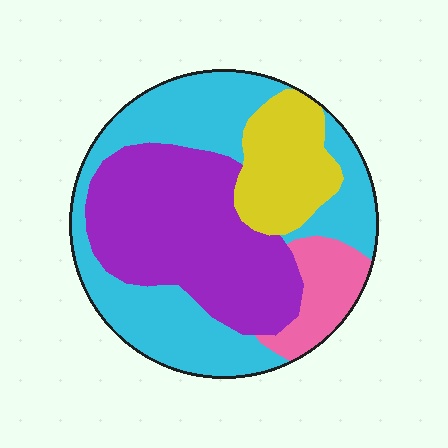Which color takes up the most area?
Cyan, at roughly 40%.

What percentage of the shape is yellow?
Yellow covers about 15% of the shape.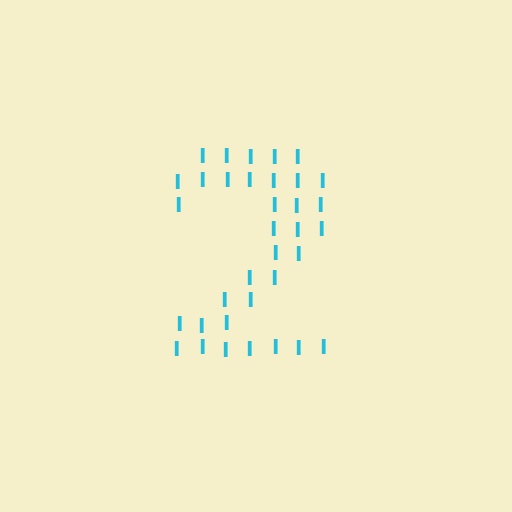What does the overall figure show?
The overall figure shows the digit 2.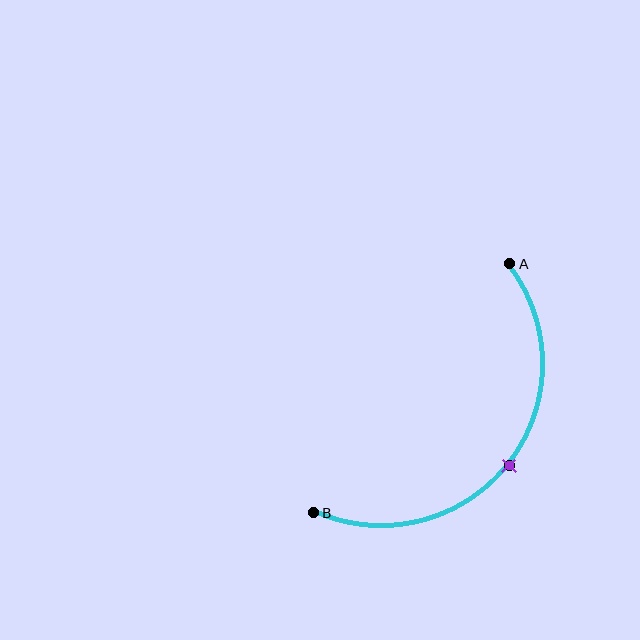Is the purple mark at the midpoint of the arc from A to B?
Yes. The purple mark lies on the arc at equal arc-length from both A and B — it is the arc midpoint.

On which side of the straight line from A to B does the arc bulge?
The arc bulges below and to the right of the straight line connecting A and B.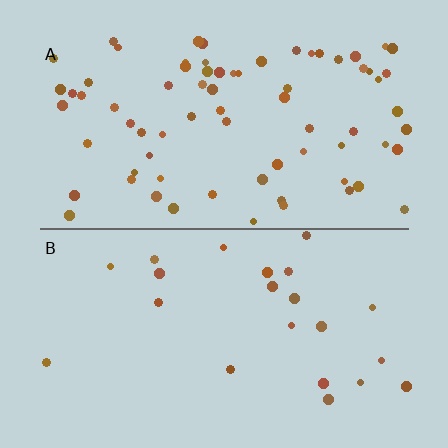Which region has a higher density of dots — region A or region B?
A (the top).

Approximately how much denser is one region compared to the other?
Approximately 3.3× — region A over region B.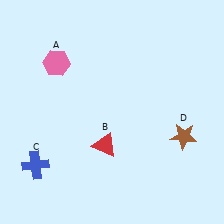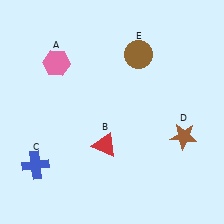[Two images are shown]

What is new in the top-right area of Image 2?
A brown circle (E) was added in the top-right area of Image 2.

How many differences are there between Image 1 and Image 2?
There is 1 difference between the two images.